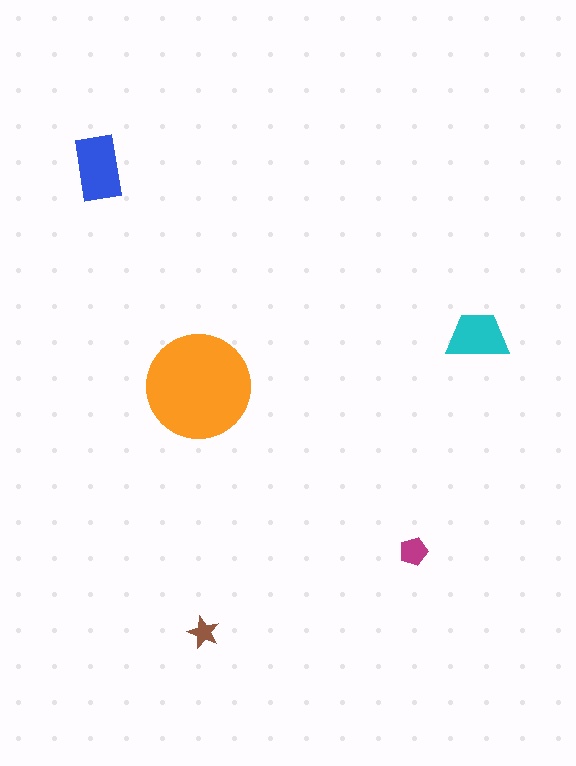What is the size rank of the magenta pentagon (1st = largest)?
4th.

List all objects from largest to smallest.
The orange circle, the blue rectangle, the cyan trapezoid, the magenta pentagon, the brown star.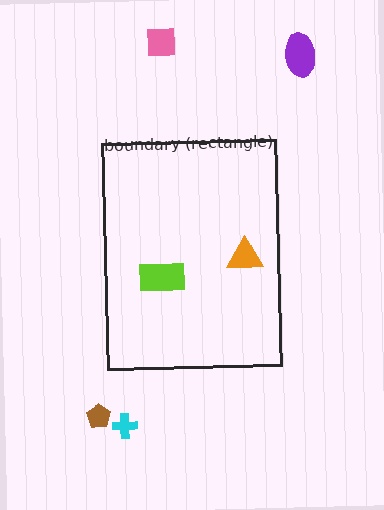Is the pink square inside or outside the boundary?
Outside.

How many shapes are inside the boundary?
2 inside, 4 outside.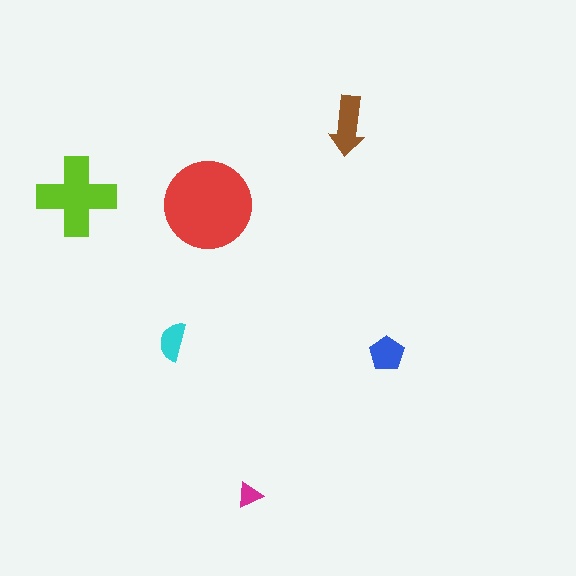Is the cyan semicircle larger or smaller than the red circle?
Smaller.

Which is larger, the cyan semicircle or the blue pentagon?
The blue pentagon.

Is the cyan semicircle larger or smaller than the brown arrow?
Smaller.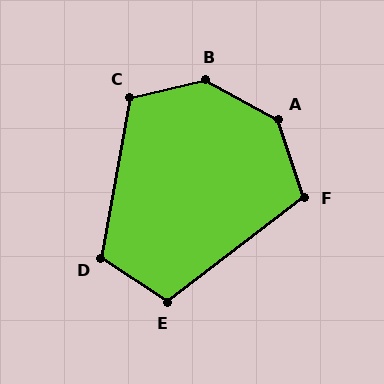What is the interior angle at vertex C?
Approximately 113 degrees (obtuse).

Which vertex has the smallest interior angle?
F, at approximately 109 degrees.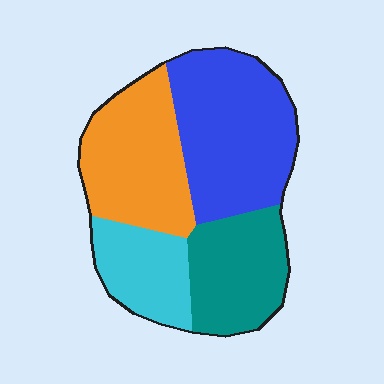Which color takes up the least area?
Cyan, at roughly 15%.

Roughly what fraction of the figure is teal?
Teal takes up less than a quarter of the figure.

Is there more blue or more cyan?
Blue.